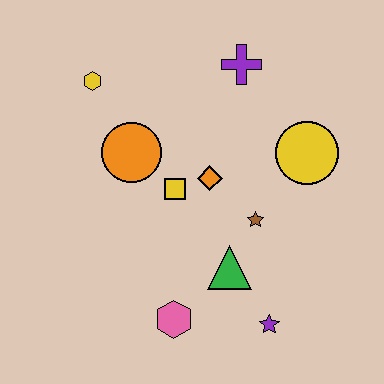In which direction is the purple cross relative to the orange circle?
The purple cross is to the right of the orange circle.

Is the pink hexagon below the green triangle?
Yes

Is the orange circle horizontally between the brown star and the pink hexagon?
No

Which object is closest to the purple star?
The green triangle is closest to the purple star.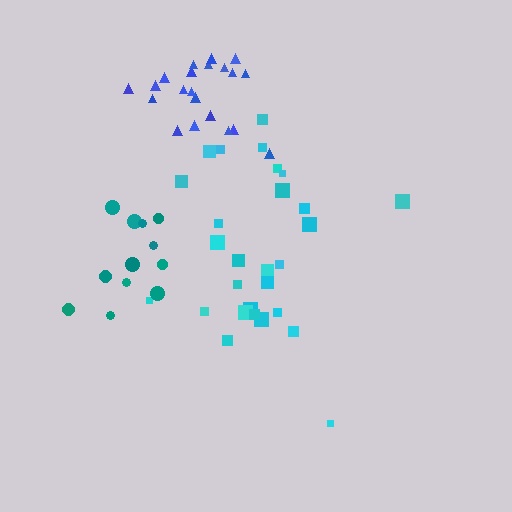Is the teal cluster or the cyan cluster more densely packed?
Teal.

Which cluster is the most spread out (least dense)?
Cyan.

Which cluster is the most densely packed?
Blue.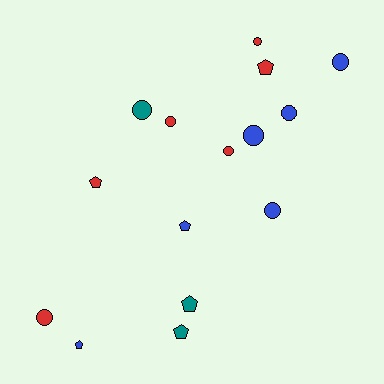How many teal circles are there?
There is 1 teal circle.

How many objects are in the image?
There are 15 objects.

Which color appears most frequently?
Red, with 6 objects.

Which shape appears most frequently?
Circle, with 9 objects.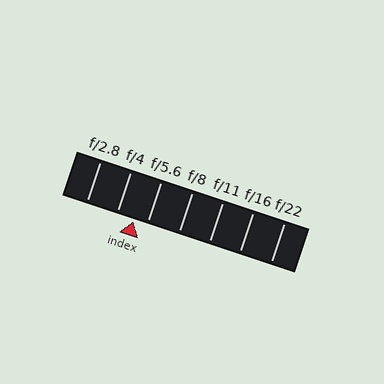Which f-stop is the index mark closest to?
The index mark is closest to f/5.6.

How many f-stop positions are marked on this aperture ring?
There are 7 f-stop positions marked.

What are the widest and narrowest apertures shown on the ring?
The widest aperture shown is f/2.8 and the narrowest is f/22.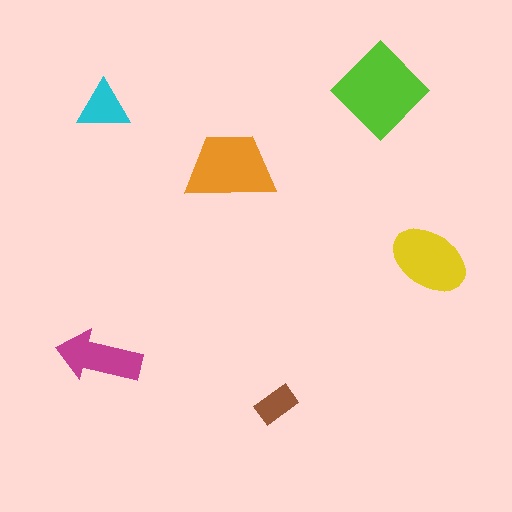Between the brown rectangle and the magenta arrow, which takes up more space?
The magenta arrow.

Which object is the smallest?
The brown rectangle.